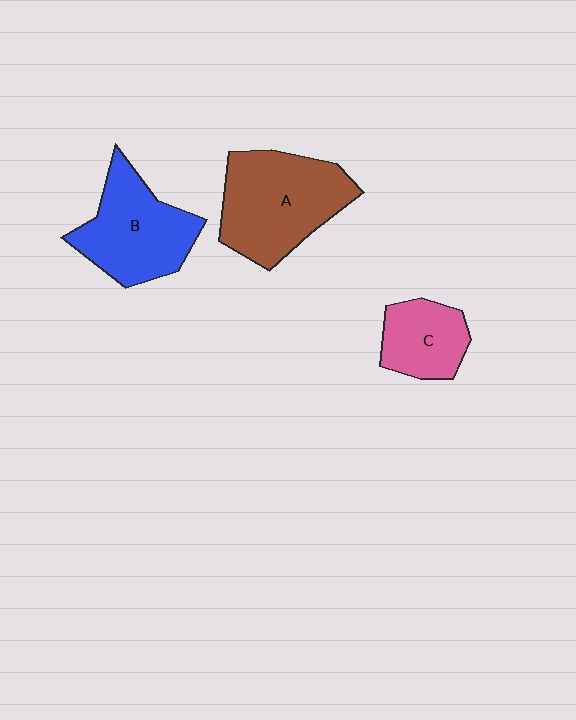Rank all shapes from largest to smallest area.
From largest to smallest: A (brown), B (blue), C (pink).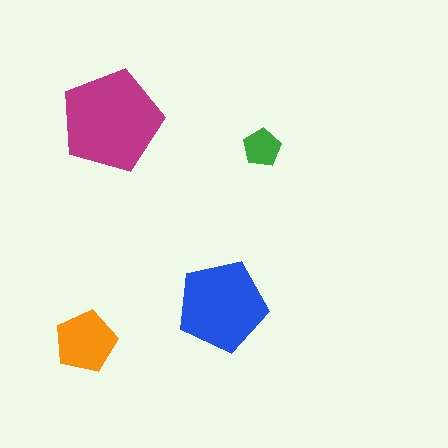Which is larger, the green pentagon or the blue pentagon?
The blue one.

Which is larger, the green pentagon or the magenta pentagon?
The magenta one.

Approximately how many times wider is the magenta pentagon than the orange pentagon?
About 1.5 times wider.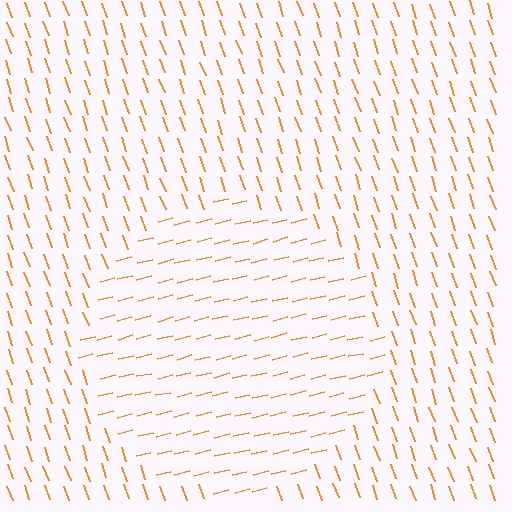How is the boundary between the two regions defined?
The boundary is defined purely by a change in line orientation (approximately 85 degrees difference). All lines are the same color and thickness.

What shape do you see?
I see a circle.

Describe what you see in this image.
The image is filled with small orange line segments. A circle region in the image has lines oriented differently from the surrounding lines, creating a visible texture boundary.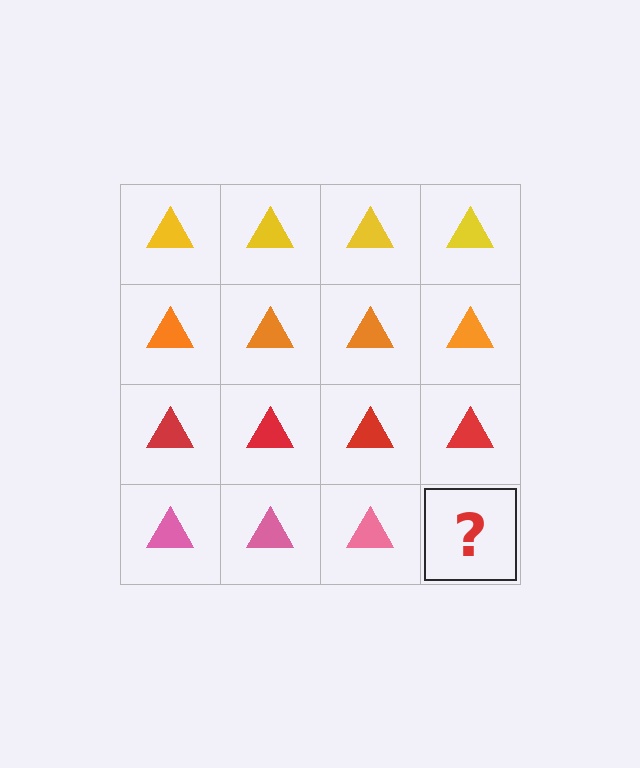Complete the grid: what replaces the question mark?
The question mark should be replaced with a pink triangle.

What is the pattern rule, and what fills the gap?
The rule is that each row has a consistent color. The gap should be filled with a pink triangle.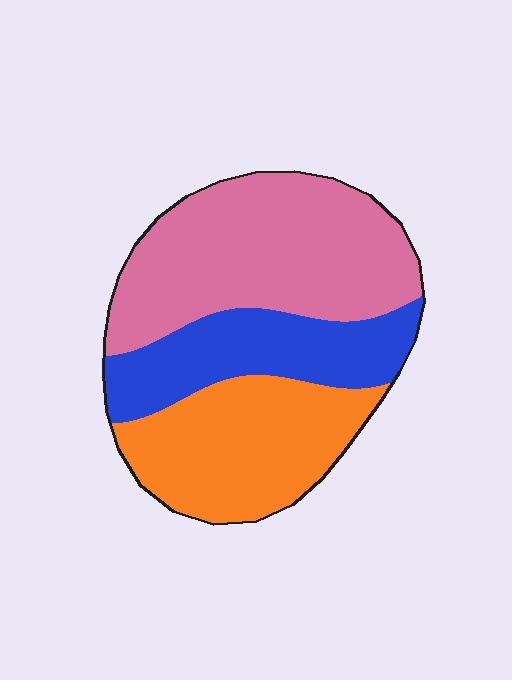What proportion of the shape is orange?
Orange covers 31% of the shape.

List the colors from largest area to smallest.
From largest to smallest: pink, orange, blue.